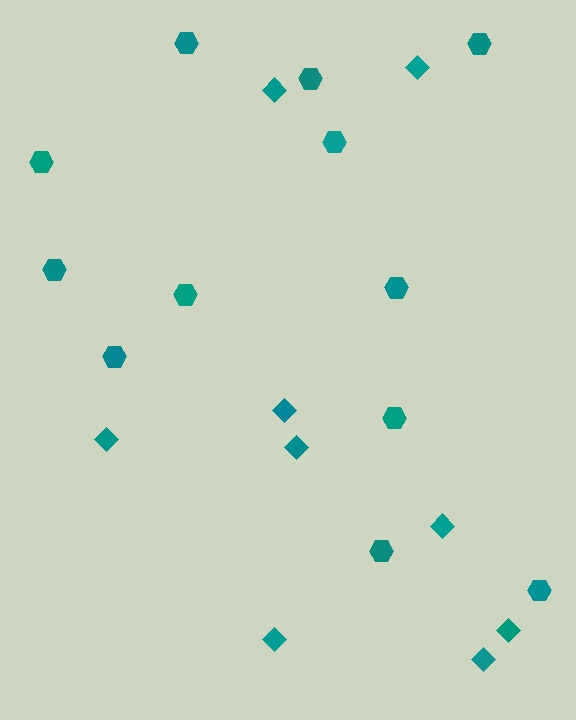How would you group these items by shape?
There are 2 groups: one group of diamonds (9) and one group of hexagons (12).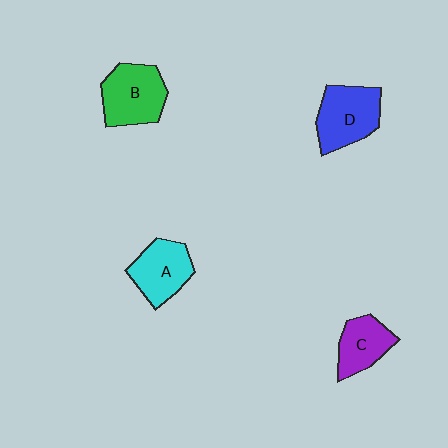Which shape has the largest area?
Shape B (green).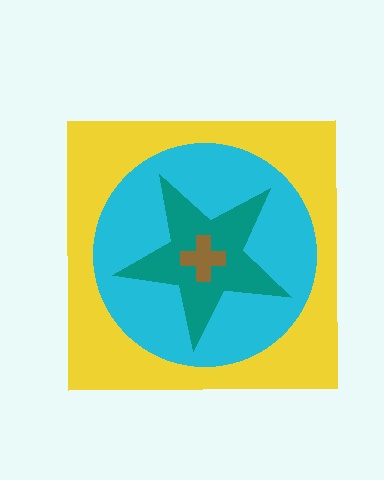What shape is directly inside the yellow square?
The cyan circle.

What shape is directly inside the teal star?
The brown cross.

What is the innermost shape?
The brown cross.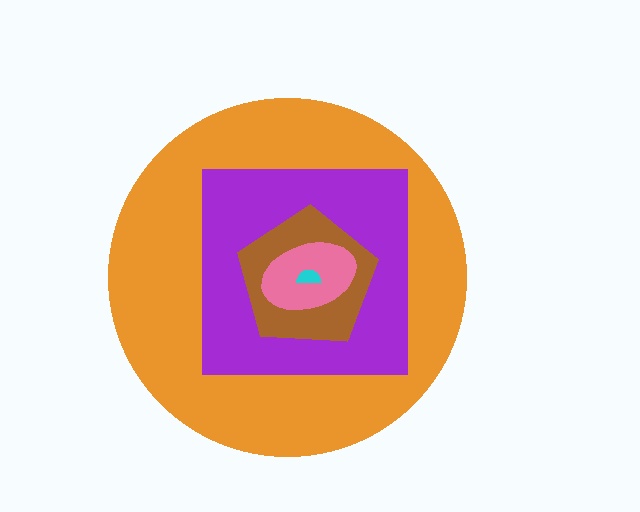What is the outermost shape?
The orange circle.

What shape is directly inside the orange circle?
The purple square.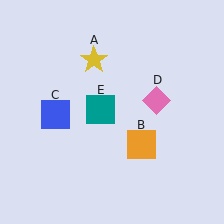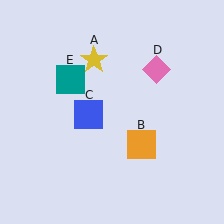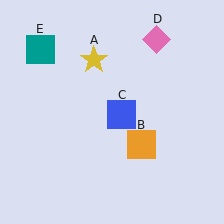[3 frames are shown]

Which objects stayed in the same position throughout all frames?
Yellow star (object A) and orange square (object B) remained stationary.